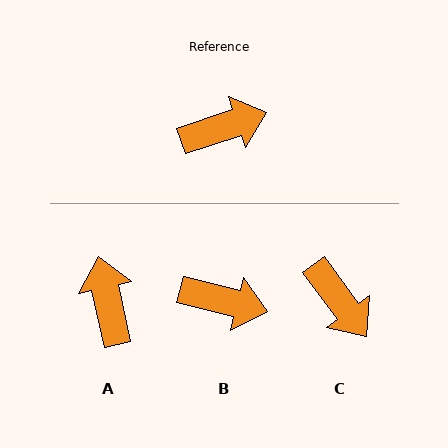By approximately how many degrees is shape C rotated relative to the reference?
Approximately 72 degrees clockwise.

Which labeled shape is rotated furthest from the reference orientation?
A, about 84 degrees away.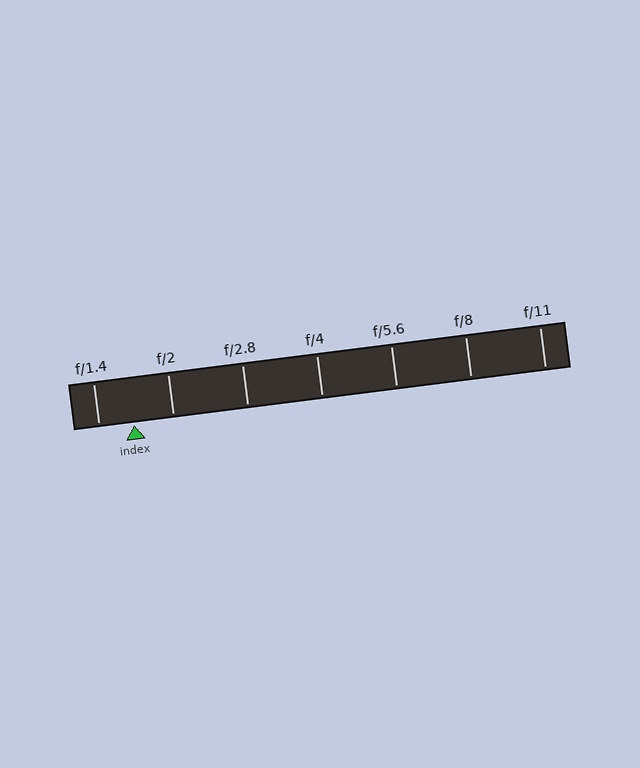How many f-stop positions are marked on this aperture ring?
There are 7 f-stop positions marked.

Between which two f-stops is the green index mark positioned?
The index mark is between f/1.4 and f/2.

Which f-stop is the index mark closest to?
The index mark is closest to f/1.4.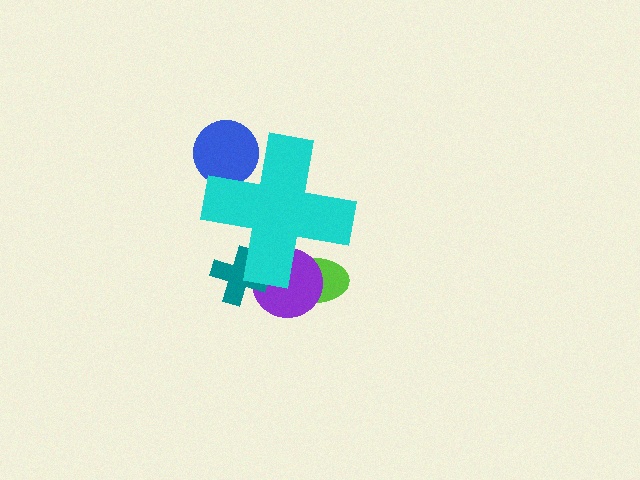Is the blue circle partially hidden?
Yes, the blue circle is partially hidden behind the cyan cross.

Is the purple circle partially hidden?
Yes, the purple circle is partially hidden behind the cyan cross.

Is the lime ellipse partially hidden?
Yes, the lime ellipse is partially hidden behind the cyan cross.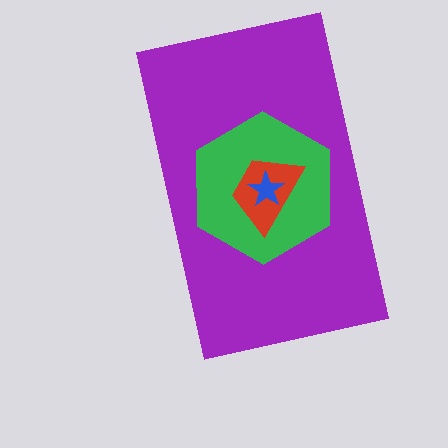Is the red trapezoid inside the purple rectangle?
Yes.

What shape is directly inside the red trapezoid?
The blue star.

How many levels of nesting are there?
4.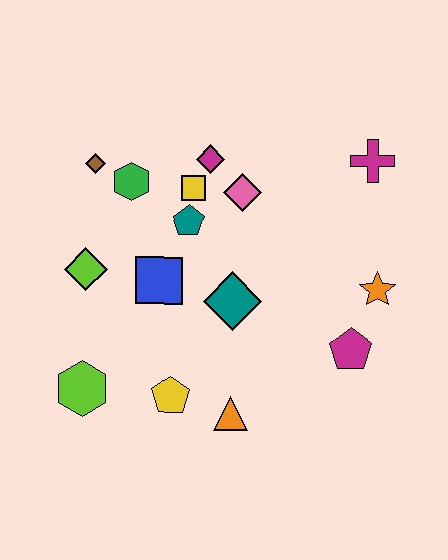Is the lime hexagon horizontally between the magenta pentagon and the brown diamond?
No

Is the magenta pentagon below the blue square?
Yes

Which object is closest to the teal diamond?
The blue square is closest to the teal diamond.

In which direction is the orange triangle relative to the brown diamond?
The orange triangle is below the brown diamond.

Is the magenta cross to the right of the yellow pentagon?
Yes